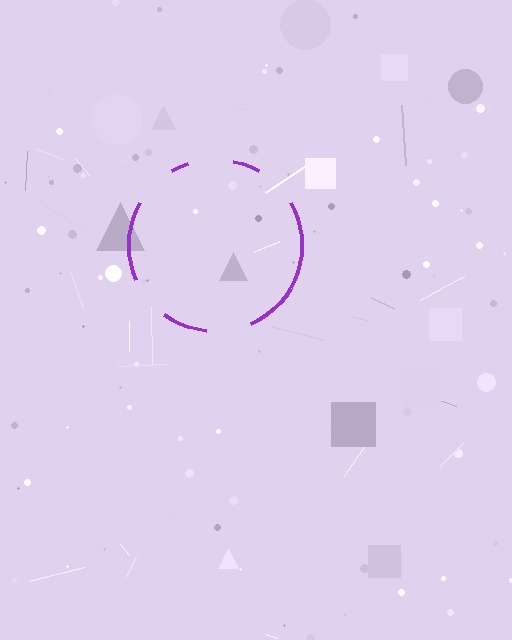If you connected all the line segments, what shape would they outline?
They would outline a circle.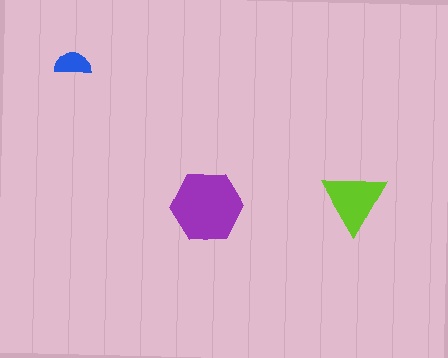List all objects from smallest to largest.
The blue semicircle, the lime triangle, the purple hexagon.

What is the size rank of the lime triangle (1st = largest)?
2nd.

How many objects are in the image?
There are 3 objects in the image.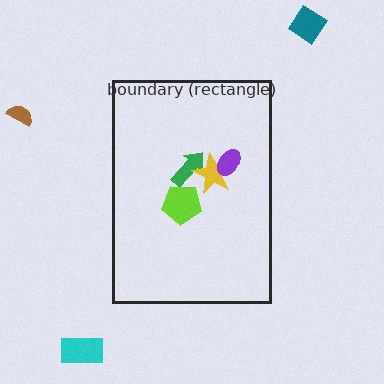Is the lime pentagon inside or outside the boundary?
Inside.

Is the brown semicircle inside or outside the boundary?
Outside.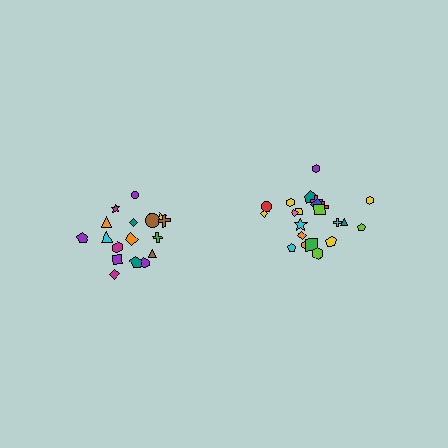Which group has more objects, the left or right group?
The right group.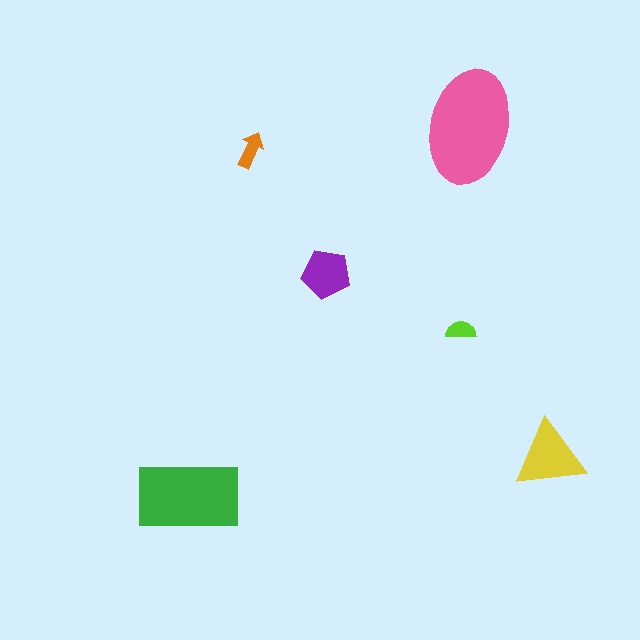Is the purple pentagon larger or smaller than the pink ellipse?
Smaller.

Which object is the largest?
The pink ellipse.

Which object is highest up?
The pink ellipse is topmost.